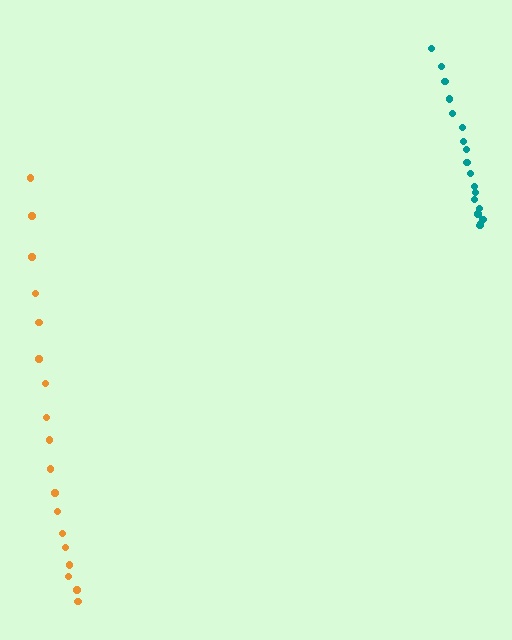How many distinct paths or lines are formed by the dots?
There are 2 distinct paths.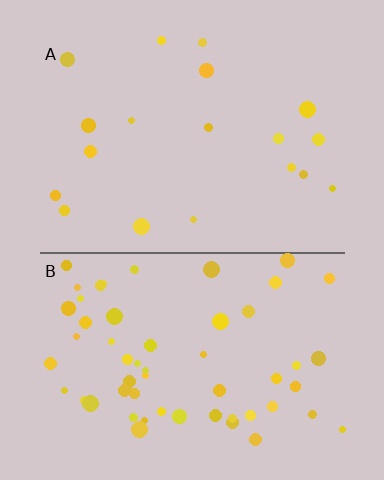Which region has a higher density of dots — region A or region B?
B (the bottom).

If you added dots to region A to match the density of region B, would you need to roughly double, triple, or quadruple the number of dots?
Approximately triple.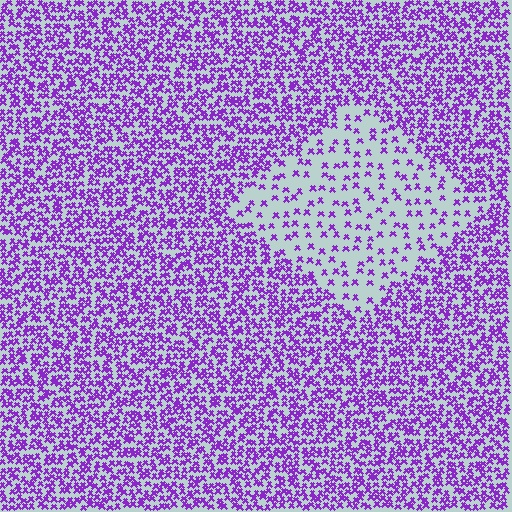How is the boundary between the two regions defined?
The boundary is defined by a change in element density (approximately 2.9x ratio). All elements are the same color, size, and shape.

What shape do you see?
I see a diamond.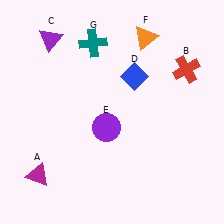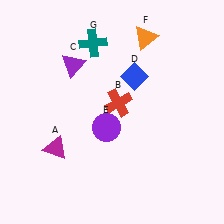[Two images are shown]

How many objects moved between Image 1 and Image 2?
3 objects moved between the two images.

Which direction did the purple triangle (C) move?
The purple triangle (C) moved down.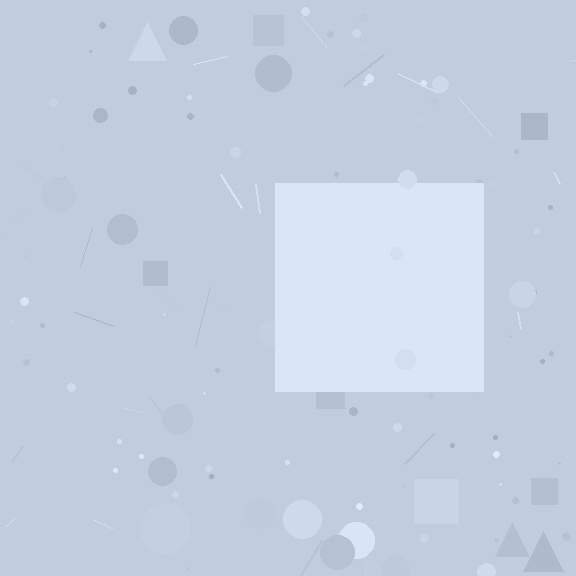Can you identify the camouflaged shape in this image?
The camouflaged shape is a square.